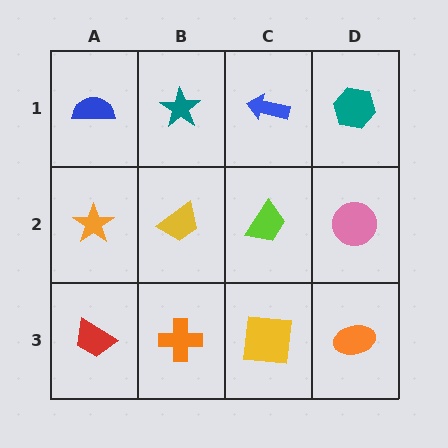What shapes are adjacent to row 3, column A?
An orange star (row 2, column A), an orange cross (row 3, column B).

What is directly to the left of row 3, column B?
A red trapezoid.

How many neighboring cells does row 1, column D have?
2.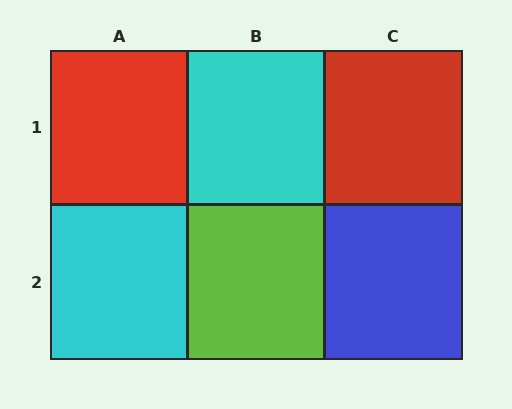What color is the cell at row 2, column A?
Cyan.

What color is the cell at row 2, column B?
Lime.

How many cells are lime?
1 cell is lime.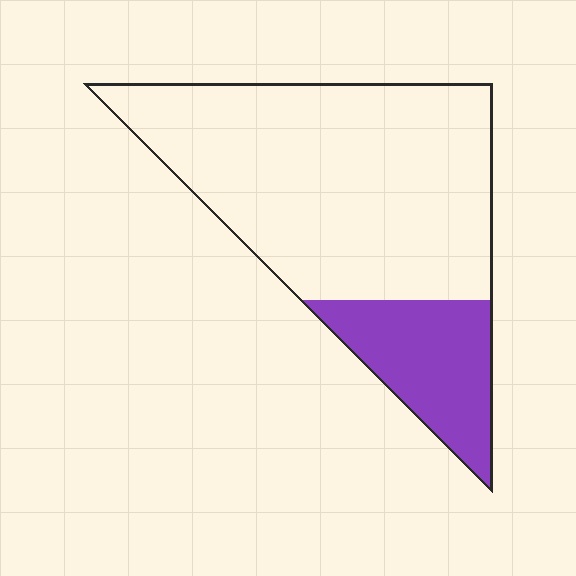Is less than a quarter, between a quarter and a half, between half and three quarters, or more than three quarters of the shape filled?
Less than a quarter.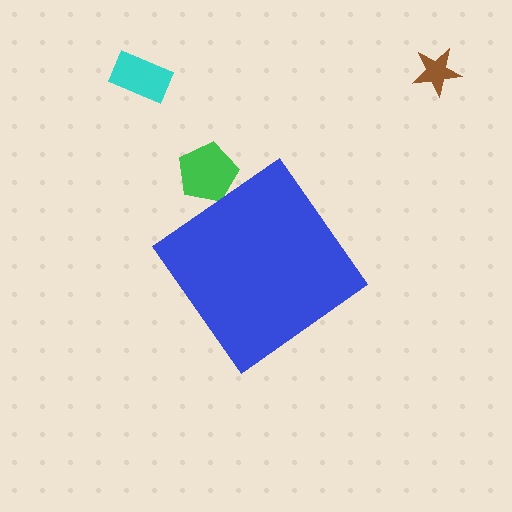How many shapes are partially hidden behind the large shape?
1 shape is partially hidden.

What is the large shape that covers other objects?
A blue diamond.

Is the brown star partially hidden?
No, the brown star is fully visible.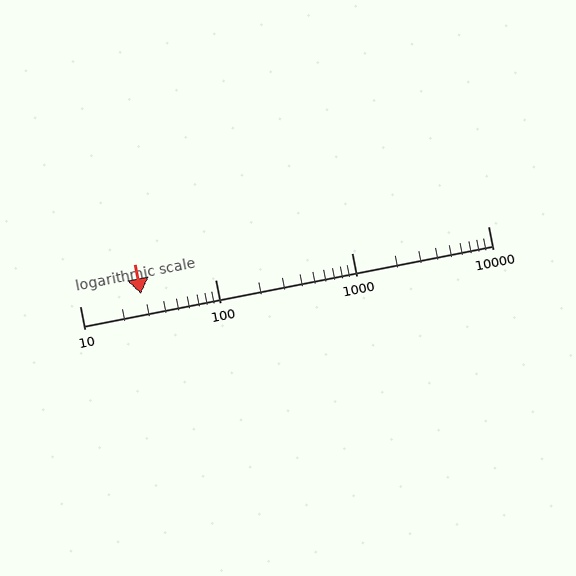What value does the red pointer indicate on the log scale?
The pointer indicates approximately 28.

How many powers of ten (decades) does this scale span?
The scale spans 3 decades, from 10 to 10000.